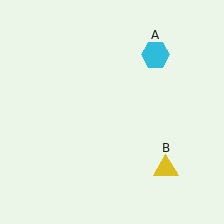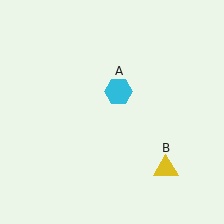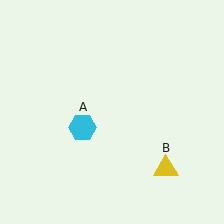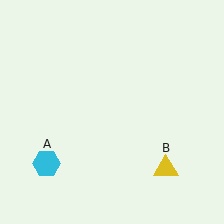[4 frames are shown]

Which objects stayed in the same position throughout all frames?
Yellow triangle (object B) remained stationary.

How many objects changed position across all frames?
1 object changed position: cyan hexagon (object A).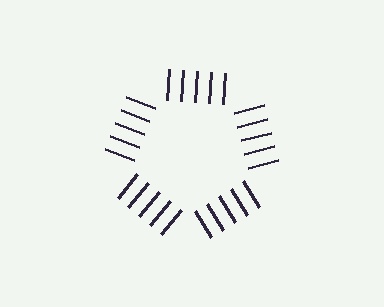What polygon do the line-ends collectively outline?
An illusory pentagon — the line segments terminate on its edges but no continuous stroke is drawn.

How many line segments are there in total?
25 — 5 along each of the 5 edges.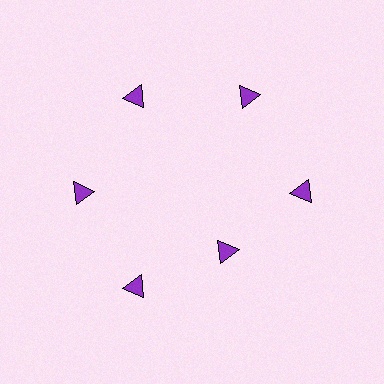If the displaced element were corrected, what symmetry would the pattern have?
It would have 6-fold rotational symmetry — the pattern would map onto itself every 60 degrees.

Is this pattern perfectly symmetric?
No. The 6 purple triangles are arranged in a ring, but one element near the 5 o'clock position is pulled inward toward the center, breaking the 6-fold rotational symmetry.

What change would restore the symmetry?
The symmetry would be restored by moving it outward, back onto the ring so that all 6 triangles sit at equal angles and equal distance from the center.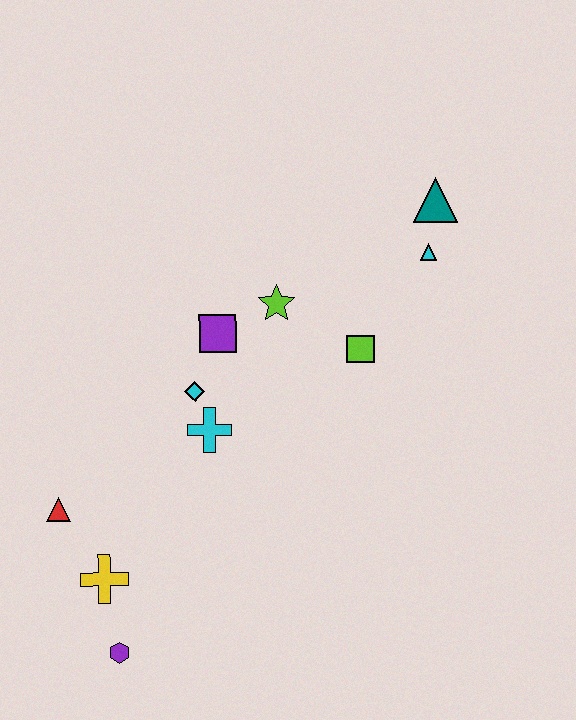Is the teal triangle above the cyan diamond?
Yes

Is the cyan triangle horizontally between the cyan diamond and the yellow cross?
No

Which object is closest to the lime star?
The purple square is closest to the lime star.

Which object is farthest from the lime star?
The purple hexagon is farthest from the lime star.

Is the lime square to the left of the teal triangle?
Yes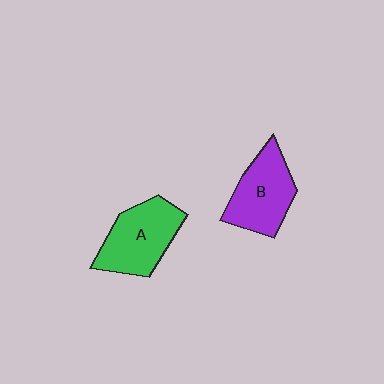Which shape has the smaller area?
Shape B (purple).